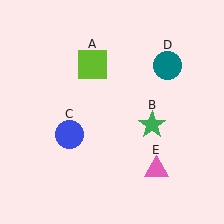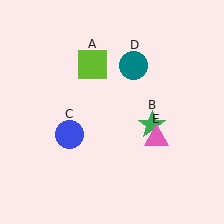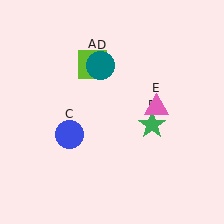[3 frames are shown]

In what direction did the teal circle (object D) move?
The teal circle (object D) moved left.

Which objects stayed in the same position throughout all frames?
Lime square (object A) and green star (object B) and blue circle (object C) remained stationary.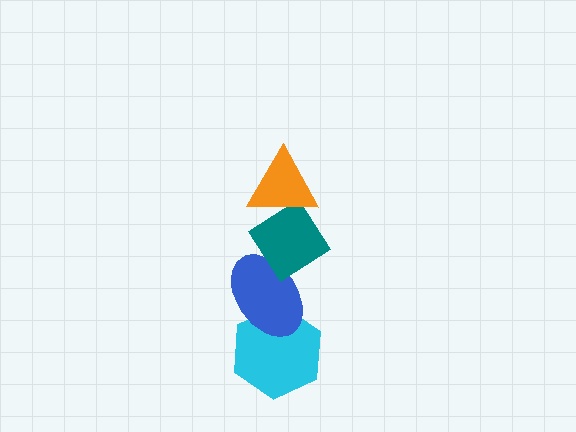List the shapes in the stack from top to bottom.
From top to bottom: the orange triangle, the teal diamond, the blue ellipse, the cyan hexagon.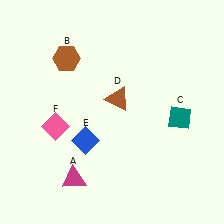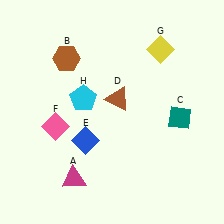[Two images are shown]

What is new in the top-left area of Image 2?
A cyan pentagon (H) was added in the top-left area of Image 2.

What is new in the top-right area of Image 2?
A yellow diamond (G) was added in the top-right area of Image 2.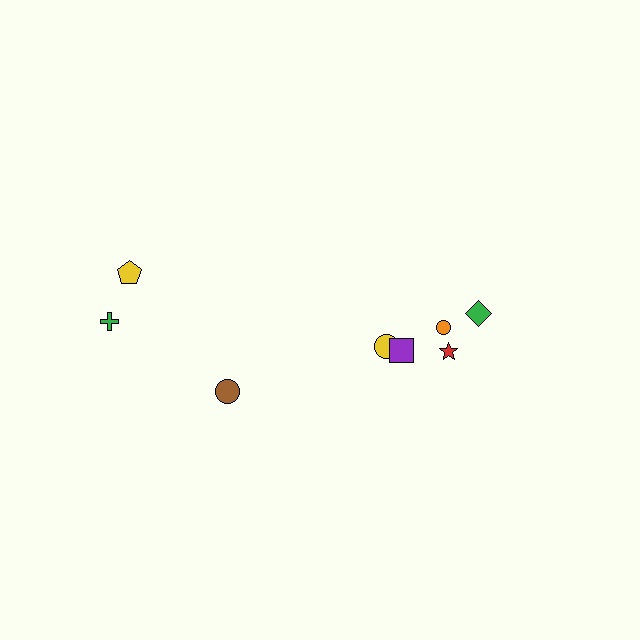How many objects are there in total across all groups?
There are 8 objects.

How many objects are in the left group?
There are 3 objects.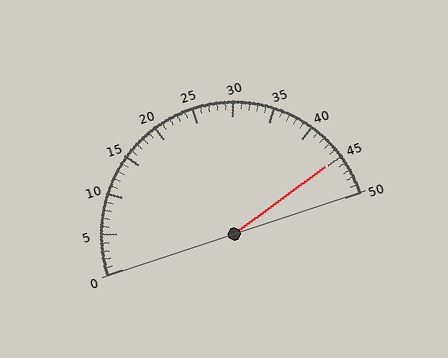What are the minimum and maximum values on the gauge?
The gauge ranges from 0 to 50.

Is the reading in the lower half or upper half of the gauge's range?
The reading is in the upper half of the range (0 to 50).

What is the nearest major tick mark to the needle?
The nearest major tick mark is 45.